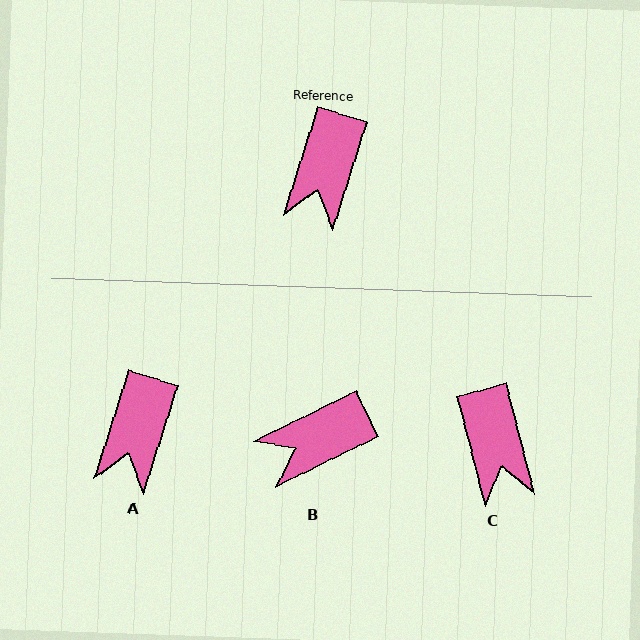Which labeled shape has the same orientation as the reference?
A.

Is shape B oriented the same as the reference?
No, it is off by about 46 degrees.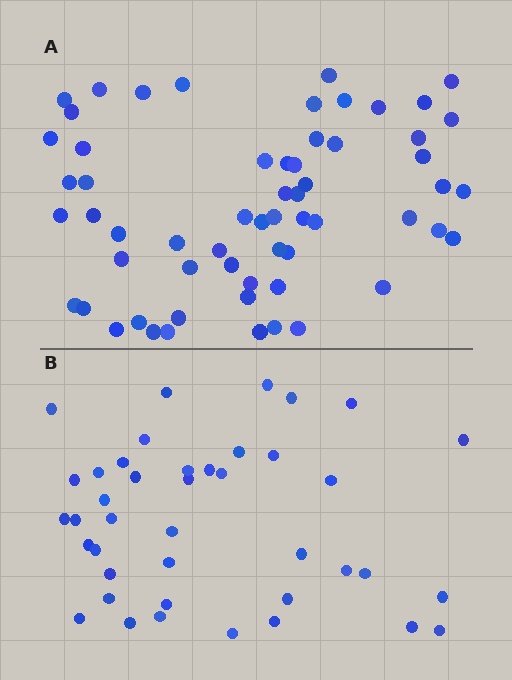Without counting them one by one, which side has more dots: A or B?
Region A (the top region) has more dots.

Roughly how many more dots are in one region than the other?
Region A has approximately 20 more dots than region B.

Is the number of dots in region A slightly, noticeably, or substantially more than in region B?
Region A has substantially more. The ratio is roughly 1.5 to 1.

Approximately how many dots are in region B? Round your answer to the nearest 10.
About 40 dots. (The exact count is 41, which rounds to 40.)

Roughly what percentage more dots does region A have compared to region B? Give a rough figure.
About 45% more.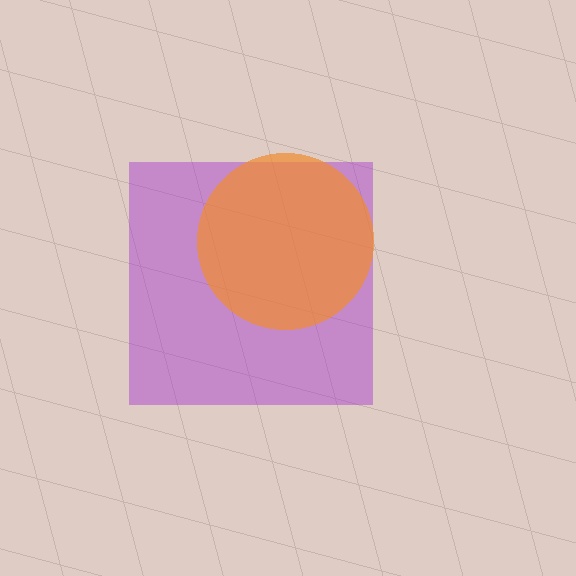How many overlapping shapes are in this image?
There are 2 overlapping shapes in the image.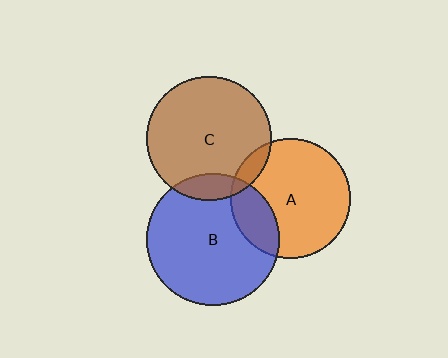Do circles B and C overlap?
Yes.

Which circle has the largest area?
Circle B (blue).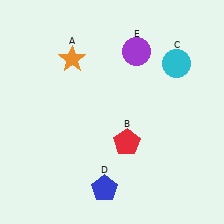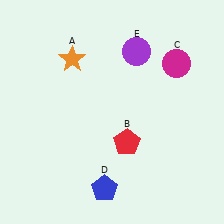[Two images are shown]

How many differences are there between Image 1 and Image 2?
There is 1 difference between the two images.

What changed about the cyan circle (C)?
In Image 1, C is cyan. In Image 2, it changed to magenta.